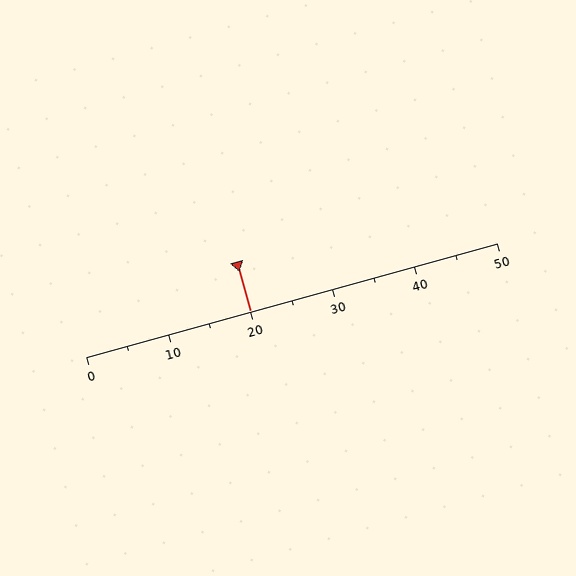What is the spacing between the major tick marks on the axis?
The major ticks are spaced 10 apart.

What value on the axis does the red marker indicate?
The marker indicates approximately 20.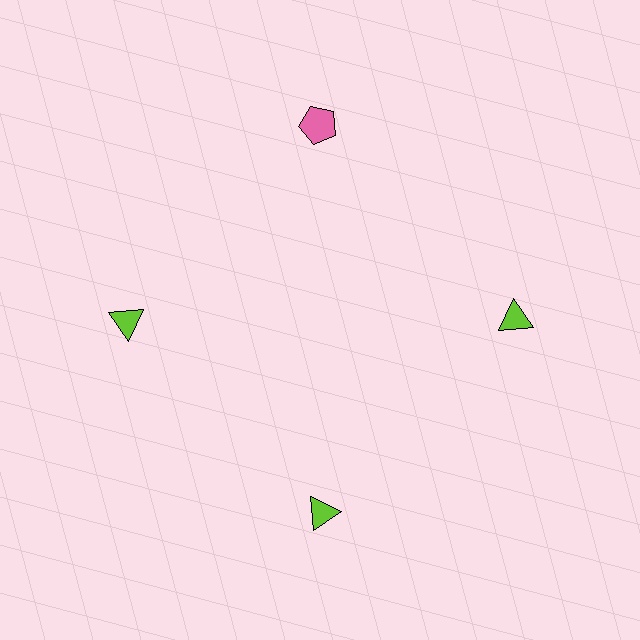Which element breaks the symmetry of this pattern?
The pink pentagon at roughly the 12 o'clock position breaks the symmetry. All other shapes are lime triangles.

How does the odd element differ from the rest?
It differs in both color (pink instead of lime) and shape (pentagon instead of triangle).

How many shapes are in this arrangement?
There are 4 shapes arranged in a ring pattern.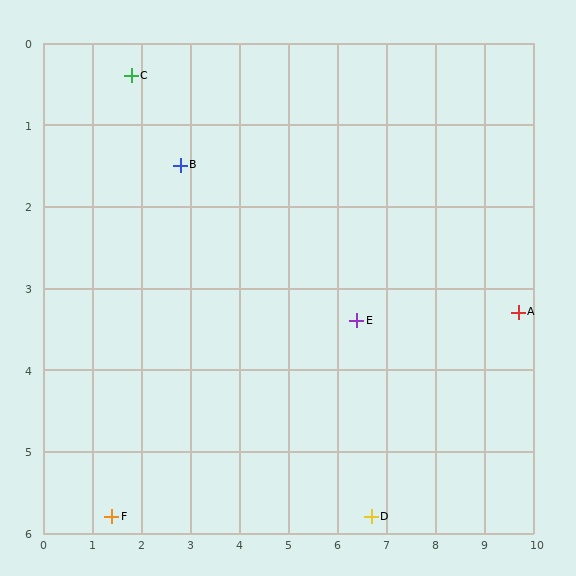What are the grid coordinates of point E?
Point E is at approximately (6.4, 3.4).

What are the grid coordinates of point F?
Point F is at approximately (1.4, 5.8).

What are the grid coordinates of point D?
Point D is at approximately (6.7, 5.8).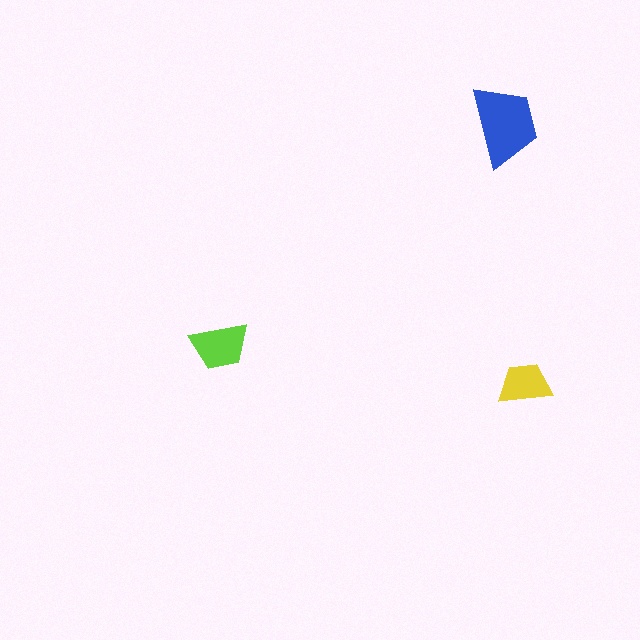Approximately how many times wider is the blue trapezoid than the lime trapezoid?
About 1.5 times wider.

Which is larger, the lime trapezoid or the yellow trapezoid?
The lime one.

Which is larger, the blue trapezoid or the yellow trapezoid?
The blue one.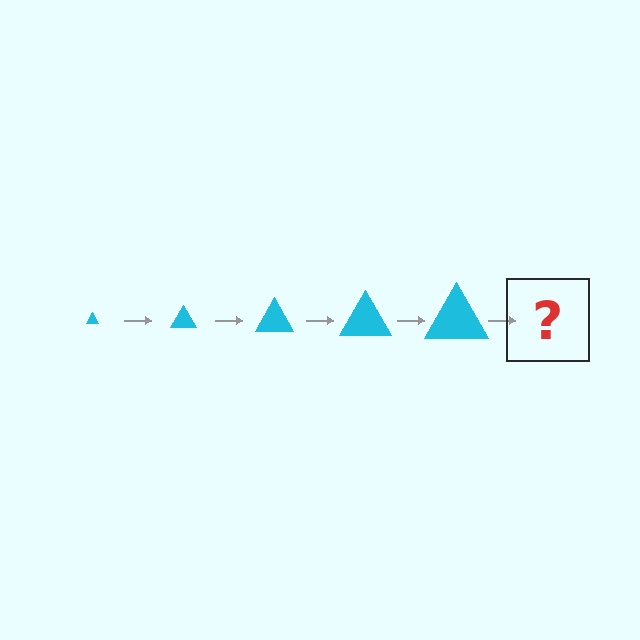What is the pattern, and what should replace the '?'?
The pattern is that the triangle gets progressively larger each step. The '?' should be a cyan triangle, larger than the previous one.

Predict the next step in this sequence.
The next step is a cyan triangle, larger than the previous one.